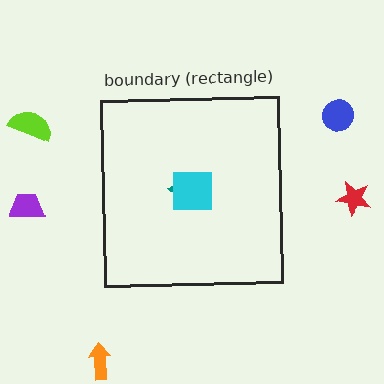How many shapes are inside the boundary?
2 inside, 5 outside.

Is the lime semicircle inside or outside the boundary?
Outside.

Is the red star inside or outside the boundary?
Outside.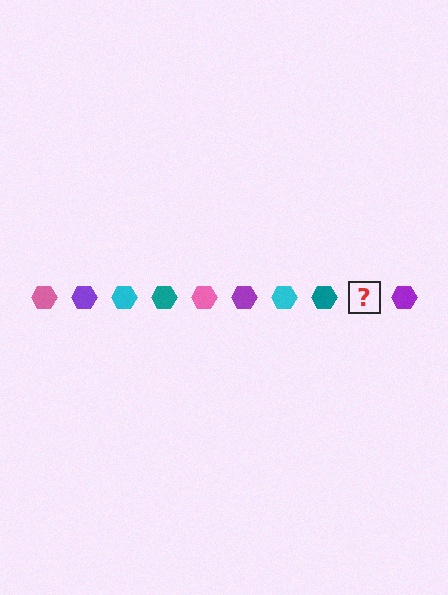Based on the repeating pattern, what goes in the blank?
The blank should be a pink hexagon.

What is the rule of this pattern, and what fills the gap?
The rule is that the pattern cycles through pink, purple, cyan, teal hexagons. The gap should be filled with a pink hexagon.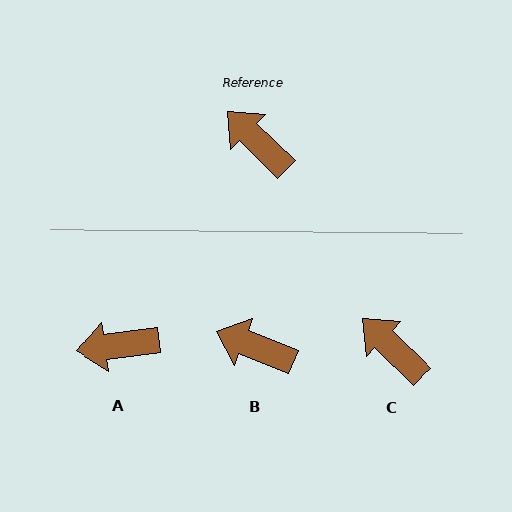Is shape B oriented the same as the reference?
No, it is off by about 22 degrees.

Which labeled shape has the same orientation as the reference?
C.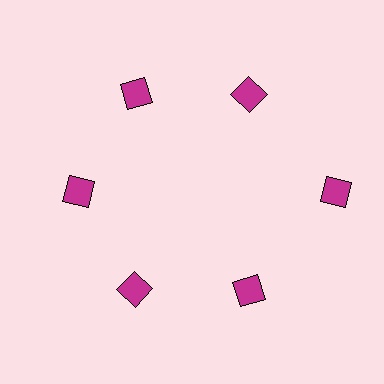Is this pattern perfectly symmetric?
No. The 6 magenta diamonds are arranged in a ring, but one element near the 3 o'clock position is pushed outward from the center, breaking the 6-fold rotational symmetry.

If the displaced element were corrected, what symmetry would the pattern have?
It would have 6-fold rotational symmetry — the pattern would map onto itself every 60 degrees.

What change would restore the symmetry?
The symmetry would be restored by moving it inward, back onto the ring so that all 6 diamonds sit at equal angles and equal distance from the center.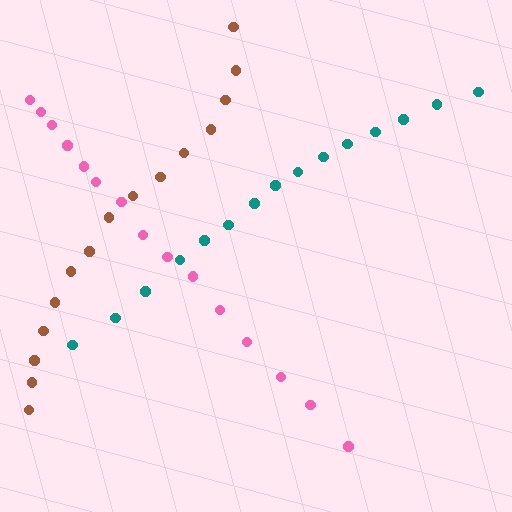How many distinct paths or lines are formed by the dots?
There are 3 distinct paths.